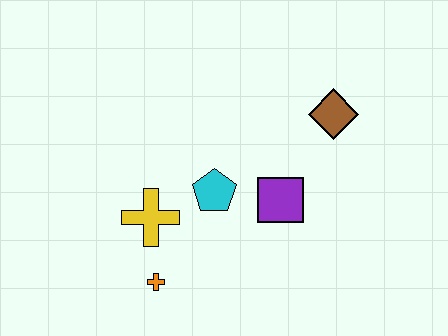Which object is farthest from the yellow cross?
The brown diamond is farthest from the yellow cross.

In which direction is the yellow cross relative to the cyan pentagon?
The yellow cross is to the left of the cyan pentagon.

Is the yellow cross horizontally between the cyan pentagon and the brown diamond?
No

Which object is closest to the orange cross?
The yellow cross is closest to the orange cross.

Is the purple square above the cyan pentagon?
No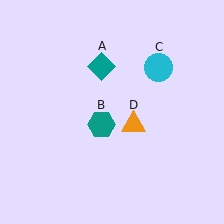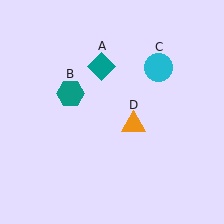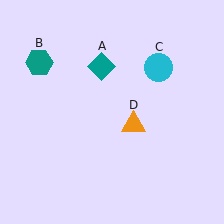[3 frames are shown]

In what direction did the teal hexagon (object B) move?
The teal hexagon (object B) moved up and to the left.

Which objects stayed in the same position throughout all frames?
Teal diamond (object A) and cyan circle (object C) and orange triangle (object D) remained stationary.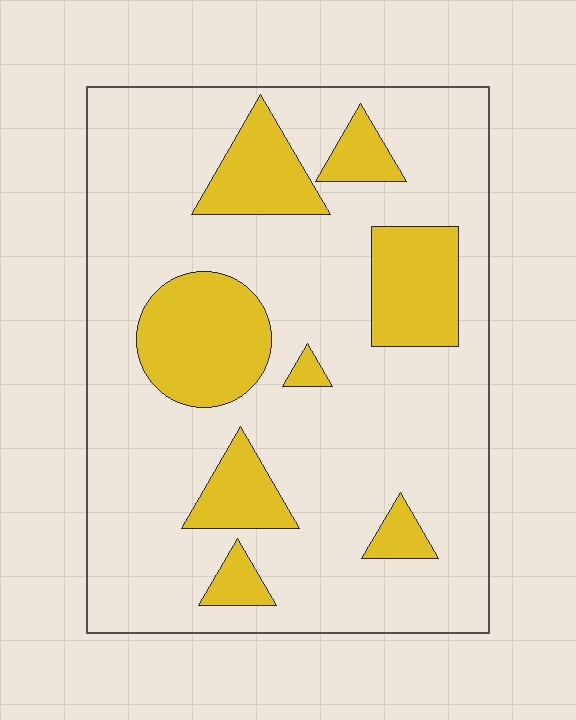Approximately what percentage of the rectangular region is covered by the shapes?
Approximately 25%.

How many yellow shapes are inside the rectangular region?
8.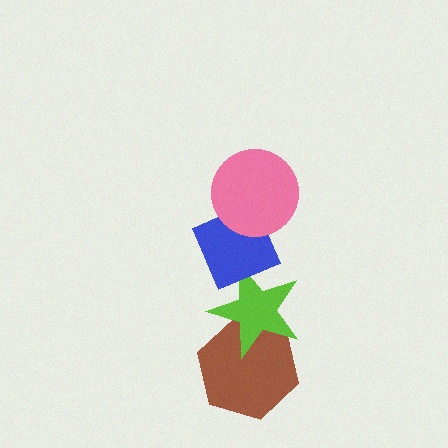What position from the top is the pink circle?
The pink circle is 1st from the top.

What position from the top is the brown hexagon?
The brown hexagon is 4th from the top.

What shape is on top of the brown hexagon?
The lime star is on top of the brown hexagon.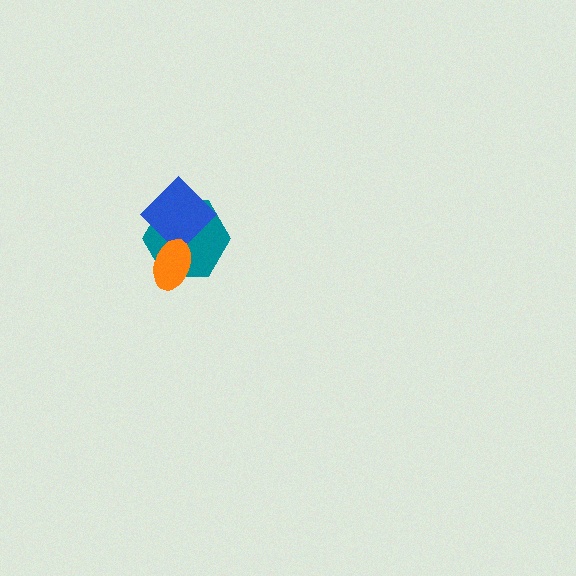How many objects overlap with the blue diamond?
2 objects overlap with the blue diamond.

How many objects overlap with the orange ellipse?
2 objects overlap with the orange ellipse.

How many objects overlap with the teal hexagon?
2 objects overlap with the teal hexagon.